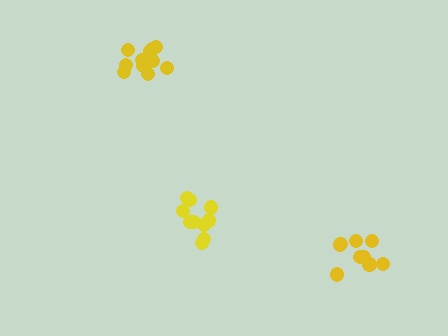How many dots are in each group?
Group 1: 10 dots, Group 2: 13 dots, Group 3: 9 dots (32 total).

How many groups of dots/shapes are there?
There are 3 groups.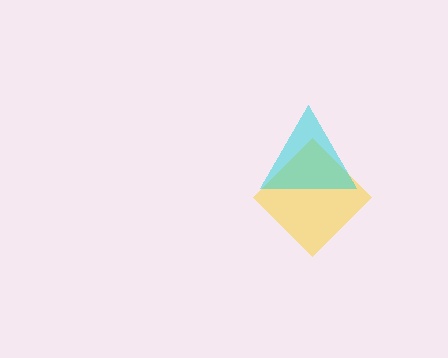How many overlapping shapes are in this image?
There are 2 overlapping shapes in the image.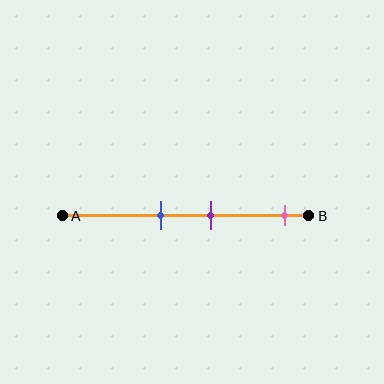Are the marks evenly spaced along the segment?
No, the marks are not evenly spaced.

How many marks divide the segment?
There are 3 marks dividing the segment.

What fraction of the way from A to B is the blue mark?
The blue mark is approximately 40% (0.4) of the way from A to B.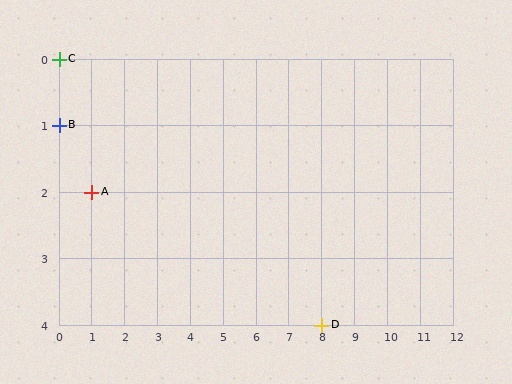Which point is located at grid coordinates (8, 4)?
Point D is at (8, 4).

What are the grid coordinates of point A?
Point A is at grid coordinates (1, 2).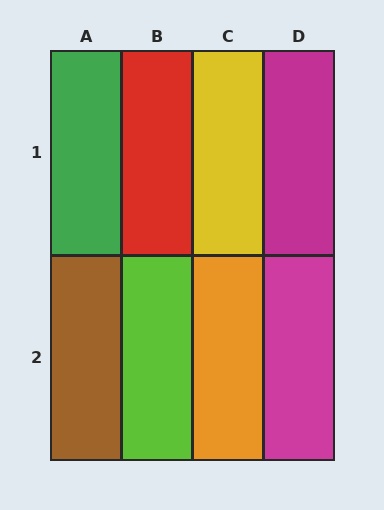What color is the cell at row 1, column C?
Yellow.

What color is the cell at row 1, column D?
Magenta.